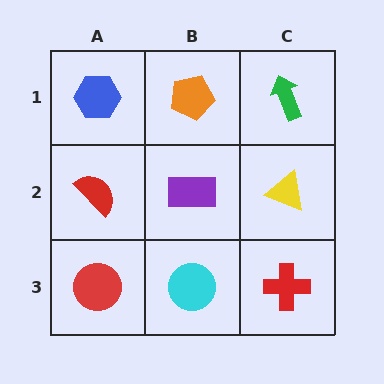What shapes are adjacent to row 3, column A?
A red semicircle (row 2, column A), a cyan circle (row 3, column B).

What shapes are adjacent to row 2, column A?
A blue hexagon (row 1, column A), a red circle (row 3, column A), a purple rectangle (row 2, column B).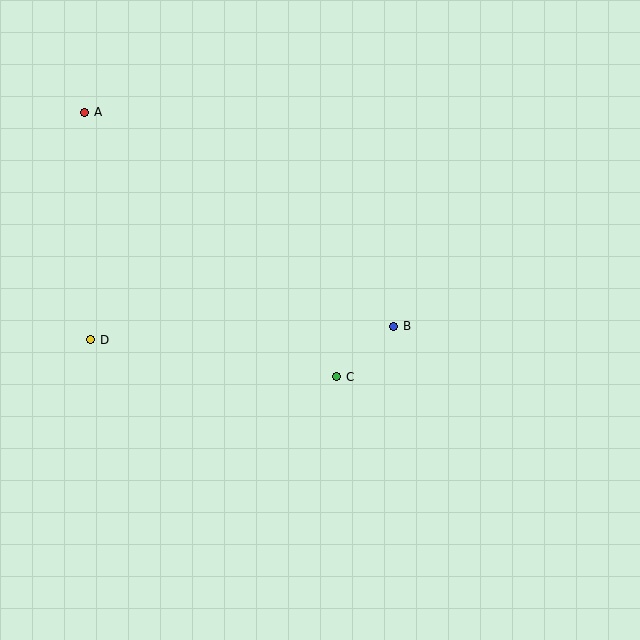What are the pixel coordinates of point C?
Point C is at (337, 377).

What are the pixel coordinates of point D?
Point D is at (91, 340).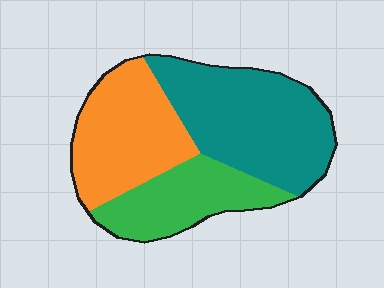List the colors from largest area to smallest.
From largest to smallest: teal, orange, green.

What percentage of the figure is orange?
Orange takes up about one third (1/3) of the figure.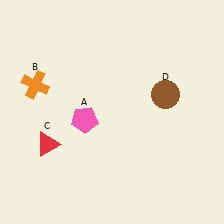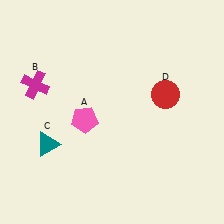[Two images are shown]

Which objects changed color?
B changed from orange to magenta. C changed from red to teal. D changed from brown to red.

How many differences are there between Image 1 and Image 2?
There are 3 differences between the two images.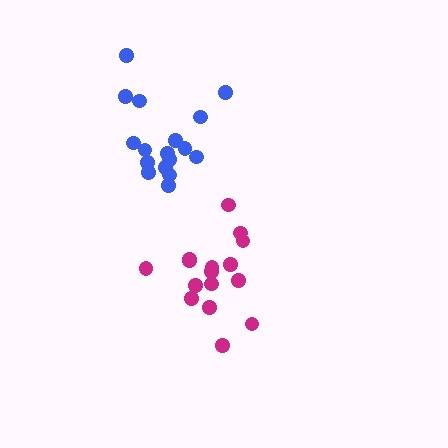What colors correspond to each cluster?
The clusters are colored: magenta, blue.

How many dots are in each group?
Group 1: 16 dots, Group 2: 18 dots (34 total).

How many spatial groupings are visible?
There are 2 spatial groupings.